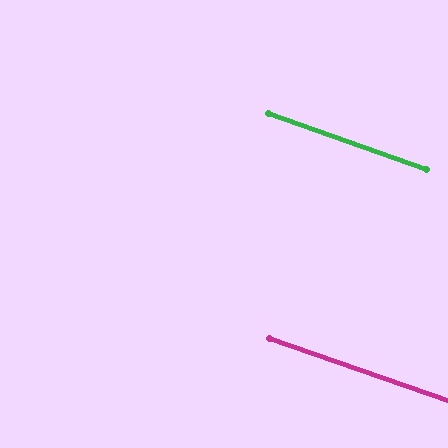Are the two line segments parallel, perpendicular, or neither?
Parallel — their directions differ by only 0.2°.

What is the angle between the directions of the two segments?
Approximately 0 degrees.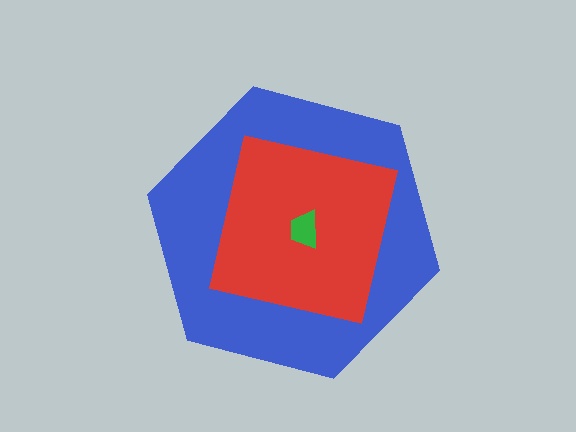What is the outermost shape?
The blue hexagon.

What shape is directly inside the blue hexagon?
The red square.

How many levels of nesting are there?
3.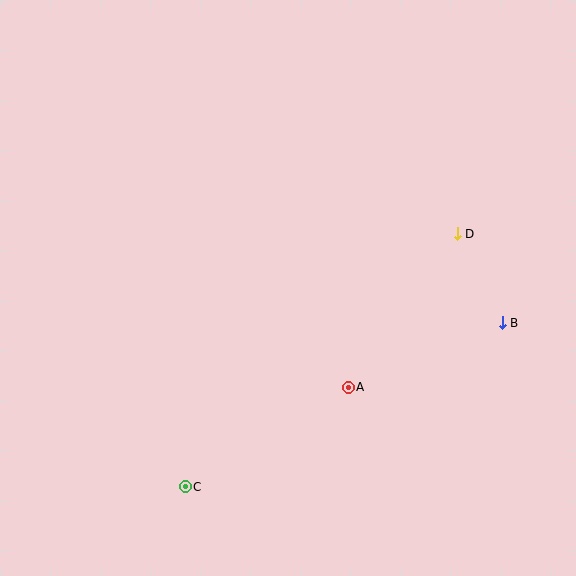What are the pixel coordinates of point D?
Point D is at (457, 234).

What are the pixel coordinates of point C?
Point C is at (185, 487).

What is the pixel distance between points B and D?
The distance between B and D is 100 pixels.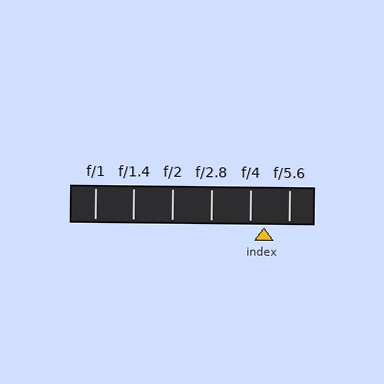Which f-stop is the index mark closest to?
The index mark is closest to f/4.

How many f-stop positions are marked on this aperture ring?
There are 6 f-stop positions marked.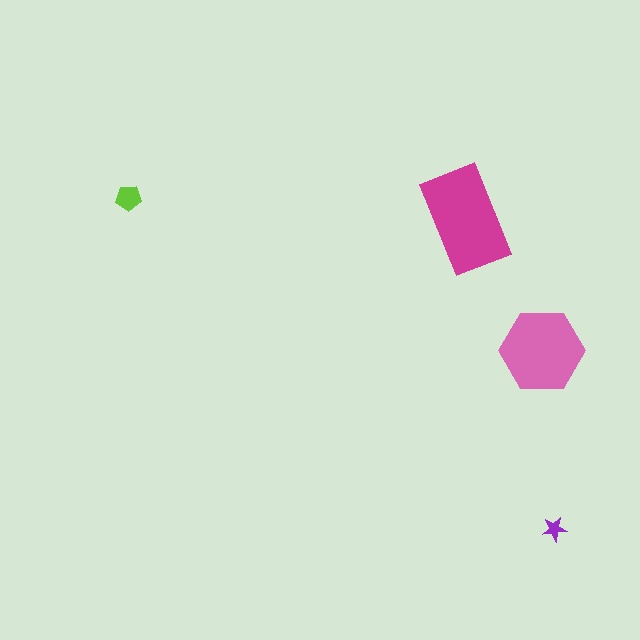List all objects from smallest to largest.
The purple star, the lime pentagon, the pink hexagon, the magenta rectangle.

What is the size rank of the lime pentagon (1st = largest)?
3rd.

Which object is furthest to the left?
The lime pentagon is leftmost.